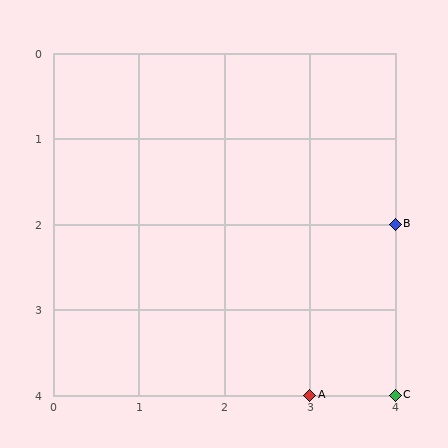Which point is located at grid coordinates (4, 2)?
Point B is at (4, 2).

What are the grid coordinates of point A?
Point A is at grid coordinates (3, 4).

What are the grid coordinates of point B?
Point B is at grid coordinates (4, 2).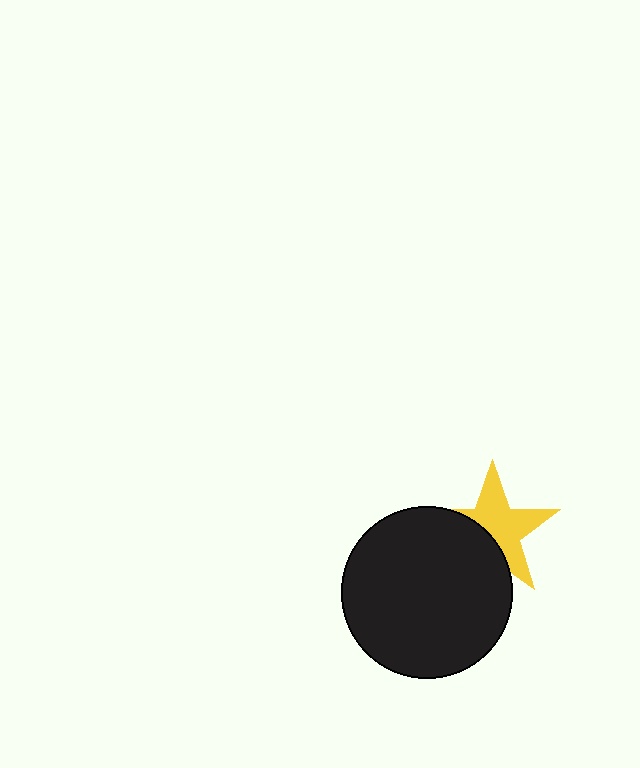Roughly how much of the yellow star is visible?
About half of it is visible (roughly 60%).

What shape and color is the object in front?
The object in front is a black circle.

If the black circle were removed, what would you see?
You would see the complete yellow star.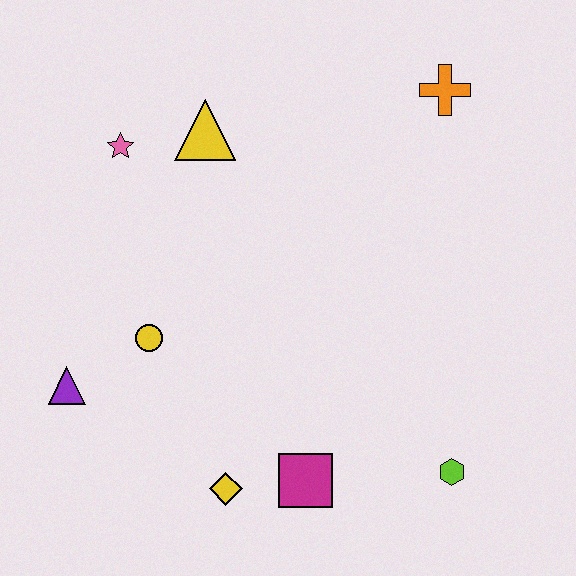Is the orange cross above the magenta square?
Yes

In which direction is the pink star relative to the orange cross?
The pink star is to the left of the orange cross.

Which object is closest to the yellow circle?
The purple triangle is closest to the yellow circle.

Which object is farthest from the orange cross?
The purple triangle is farthest from the orange cross.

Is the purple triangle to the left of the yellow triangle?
Yes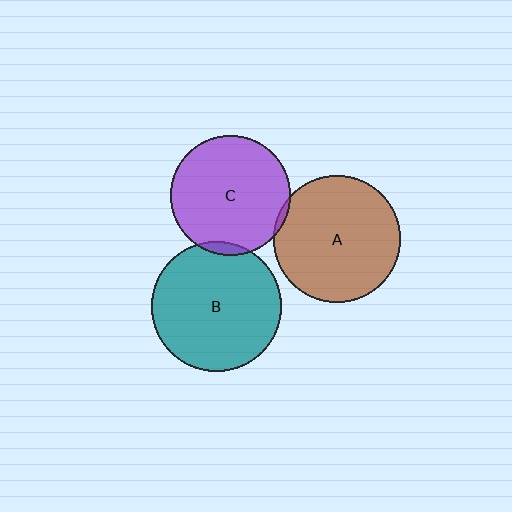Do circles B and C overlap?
Yes.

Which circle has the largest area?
Circle B (teal).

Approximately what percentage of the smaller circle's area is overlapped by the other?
Approximately 5%.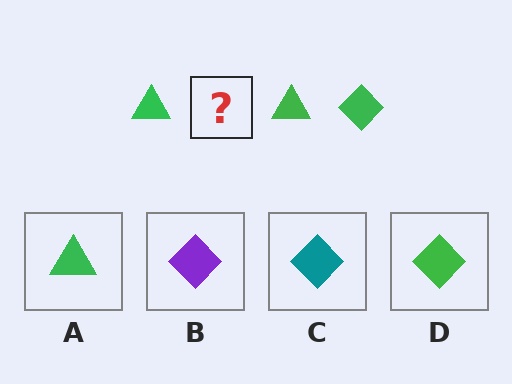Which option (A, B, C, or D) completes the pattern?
D.